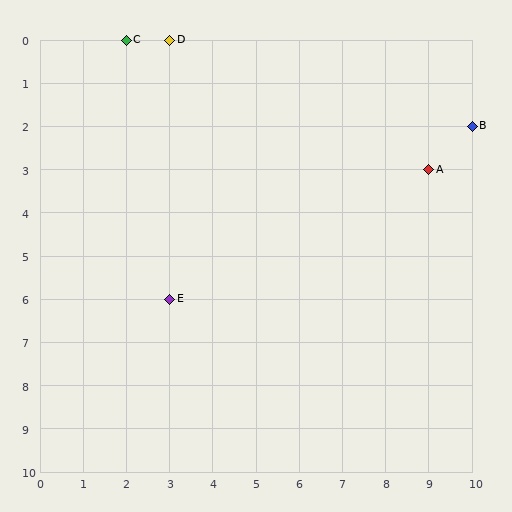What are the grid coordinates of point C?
Point C is at grid coordinates (2, 0).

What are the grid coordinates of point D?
Point D is at grid coordinates (3, 0).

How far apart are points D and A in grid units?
Points D and A are 6 columns and 3 rows apart (about 6.7 grid units diagonally).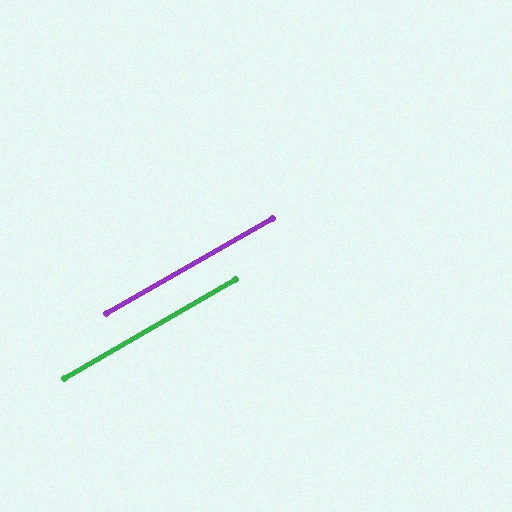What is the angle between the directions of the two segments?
Approximately 0 degrees.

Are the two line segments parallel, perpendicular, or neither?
Parallel — their directions differ by only 0.1°.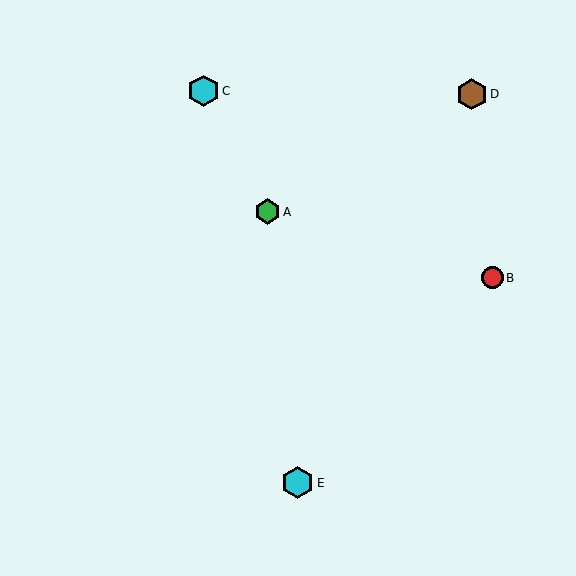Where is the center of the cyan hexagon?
The center of the cyan hexagon is at (204, 91).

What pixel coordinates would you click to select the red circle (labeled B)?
Click at (492, 278) to select the red circle B.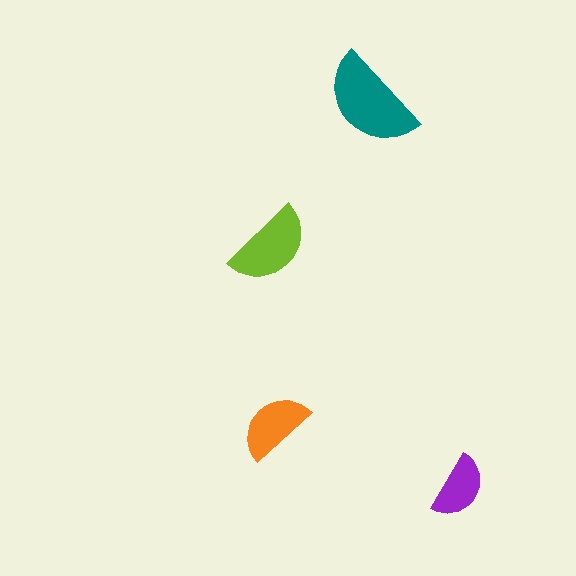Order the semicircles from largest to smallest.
the teal one, the lime one, the orange one, the purple one.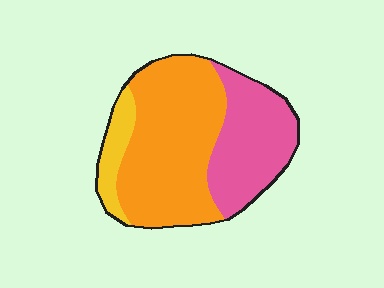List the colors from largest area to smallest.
From largest to smallest: orange, pink, yellow.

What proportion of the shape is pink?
Pink takes up about one third (1/3) of the shape.